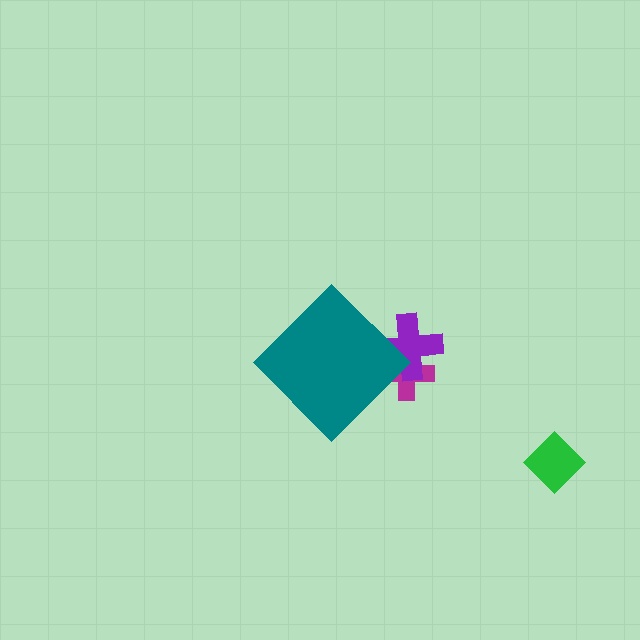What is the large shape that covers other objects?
A teal diamond.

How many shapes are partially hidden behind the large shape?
2 shapes are partially hidden.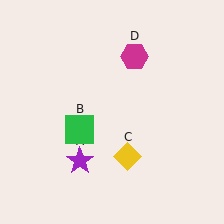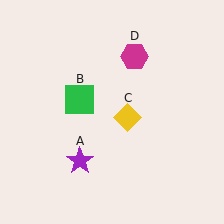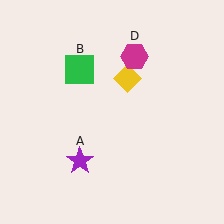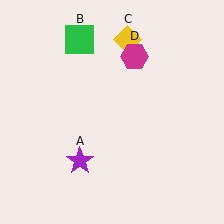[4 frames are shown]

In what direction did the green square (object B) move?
The green square (object B) moved up.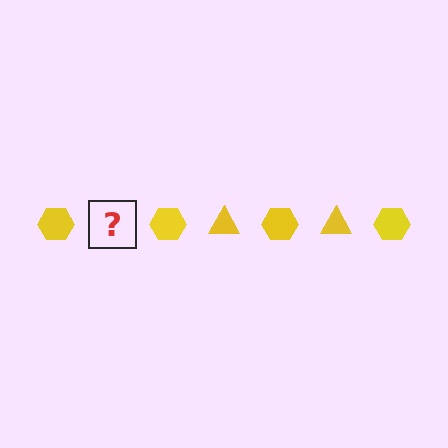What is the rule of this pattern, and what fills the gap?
The rule is that the pattern cycles through hexagon, triangle shapes in yellow. The gap should be filled with a yellow triangle.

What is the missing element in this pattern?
The missing element is a yellow triangle.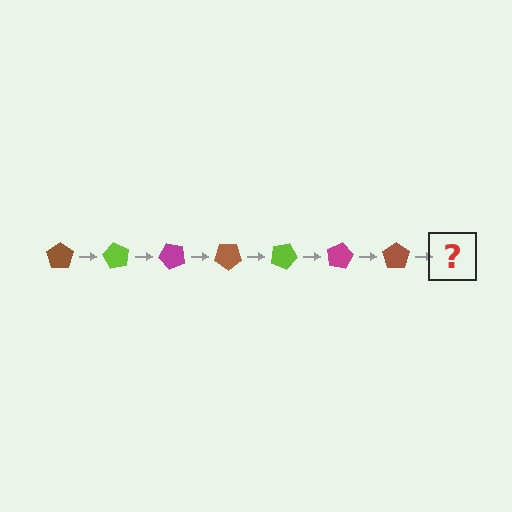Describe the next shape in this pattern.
It should be a lime pentagon, rotated 420 degrees from the start.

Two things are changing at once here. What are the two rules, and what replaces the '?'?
The two rules are that it rotates 60 degrees each step and the color cycles through brown, lime, and magenta. The '?' should be a lime pentagon, rotated 420 degrees from the start.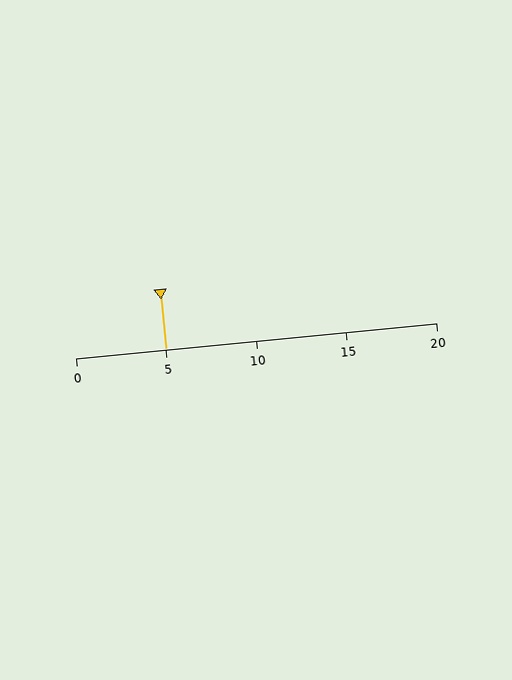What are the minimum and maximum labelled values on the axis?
The axis runs from 0 to 20.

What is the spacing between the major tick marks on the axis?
The major ticks are spaced 5 apart.